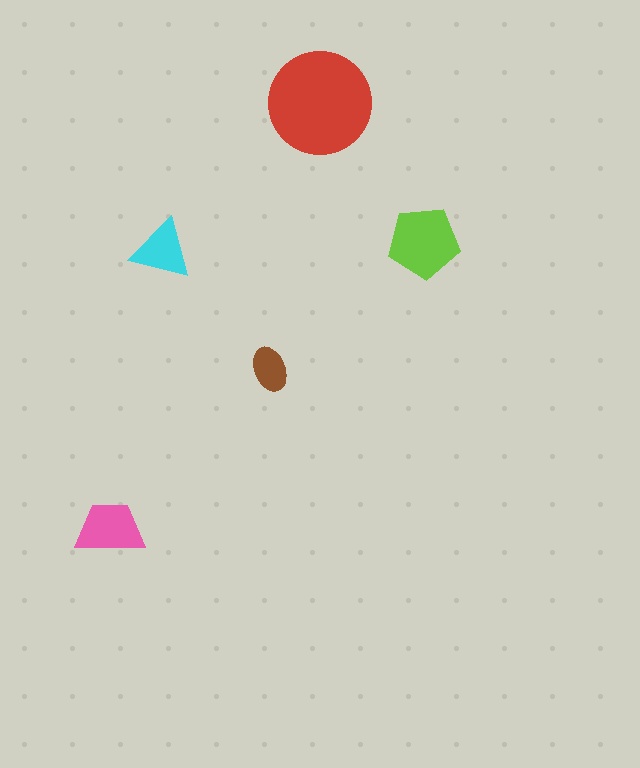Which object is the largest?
The red circle.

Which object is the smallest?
The brown ellipse.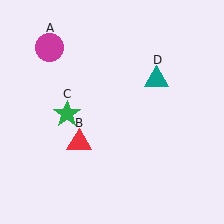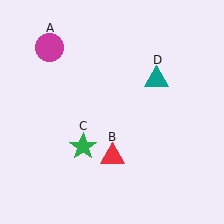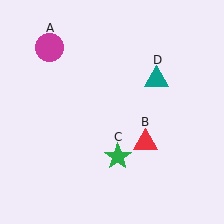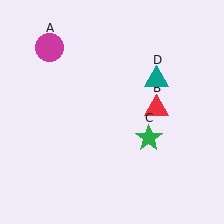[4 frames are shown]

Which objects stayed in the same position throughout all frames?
Magenta circle (object A) and teal triangle (object D) remained stationary.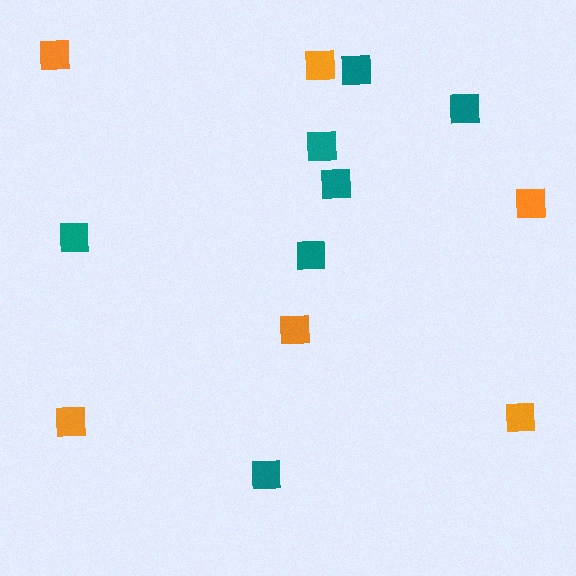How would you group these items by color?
There are 2 groups: one group of teal squares (7) and one group of orange squares (6).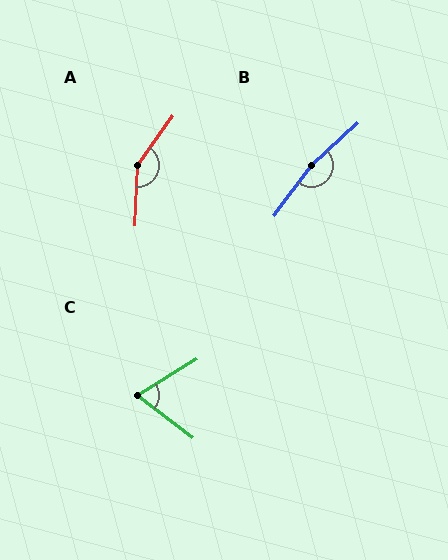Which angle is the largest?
B, at approximately 169 degrees.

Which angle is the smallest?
C, at approximately 69 degrees.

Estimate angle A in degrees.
Approximately 147 degrees.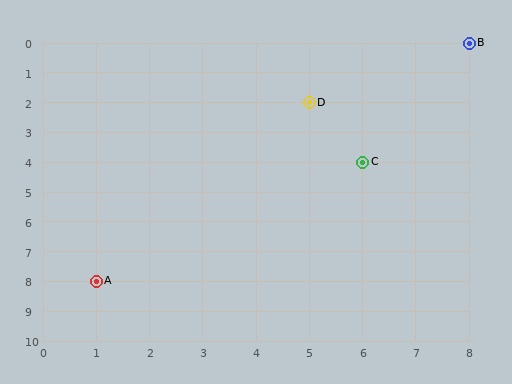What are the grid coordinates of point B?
Point B is at grid coordinates (8, 0).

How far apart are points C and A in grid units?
Points C and A are 5 columns and 4 rows apart (about 6.4 grid units diagonally).